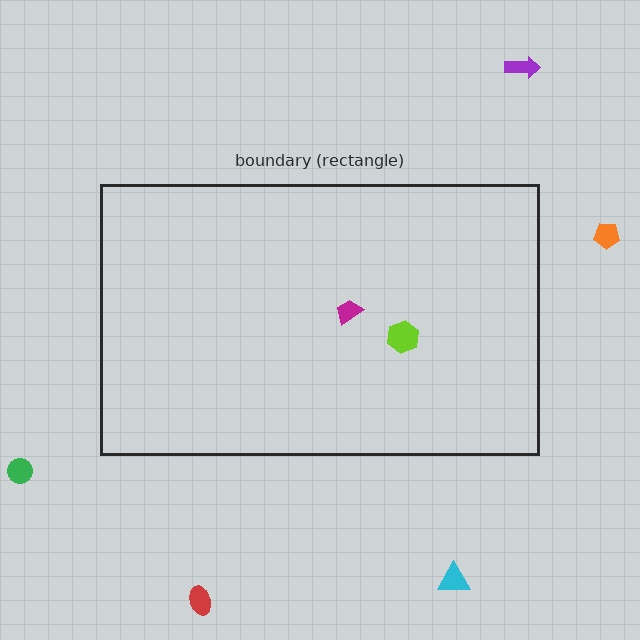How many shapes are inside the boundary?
2 inside, 5 outside.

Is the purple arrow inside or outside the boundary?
Outside.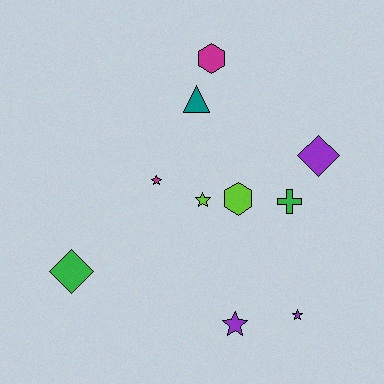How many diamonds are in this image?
There are 2 diamonds.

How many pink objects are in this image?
There are no pink objects.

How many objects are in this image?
There are 10 objects.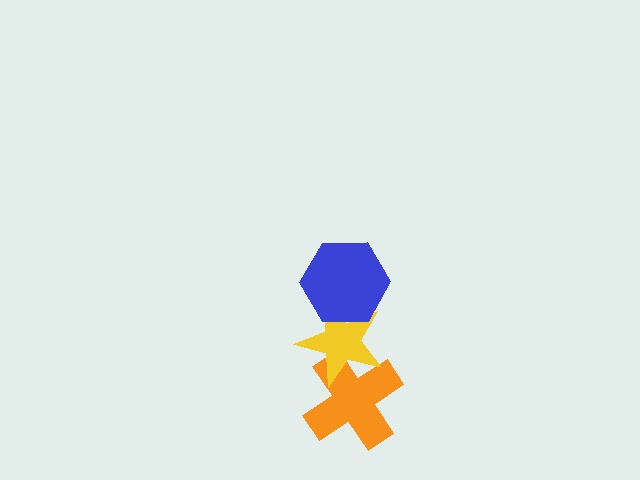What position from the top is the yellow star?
The yellow star is 2nd from the top.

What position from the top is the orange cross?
The orange cross is 3rd from the top.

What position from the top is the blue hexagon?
The blue hexagon is 1st from the top.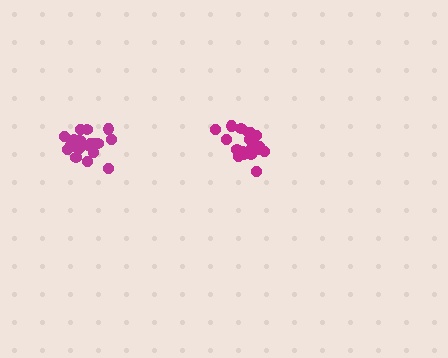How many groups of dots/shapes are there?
There are 2 groups.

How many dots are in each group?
Group 1: 20 dots, Group 2: 20 dots (40 total).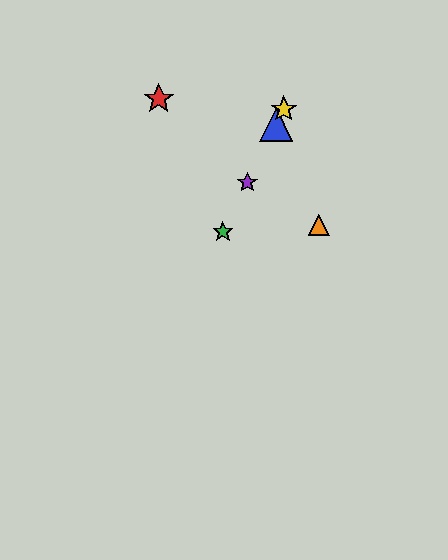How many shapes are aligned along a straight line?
4 shapes (the blue triangle, the green star, the yellow star, the purple star) are aligned along a straight line.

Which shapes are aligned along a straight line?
The blue triangle, the green star, the yellow star, the purple star are aligned along a straight line.